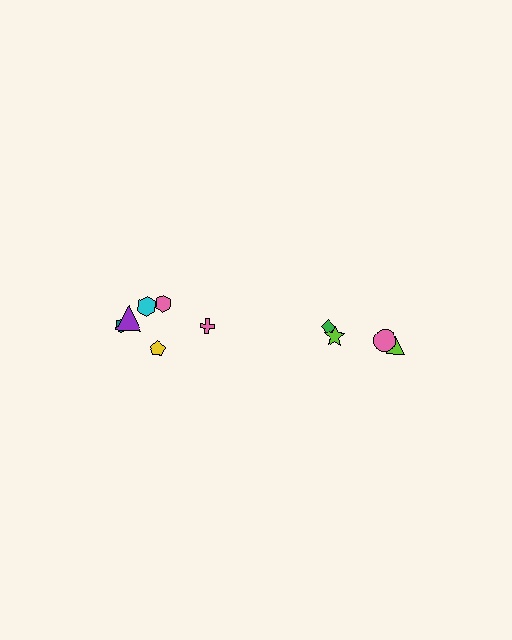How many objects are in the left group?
There are 6 objects.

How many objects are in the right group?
There are 4 objects.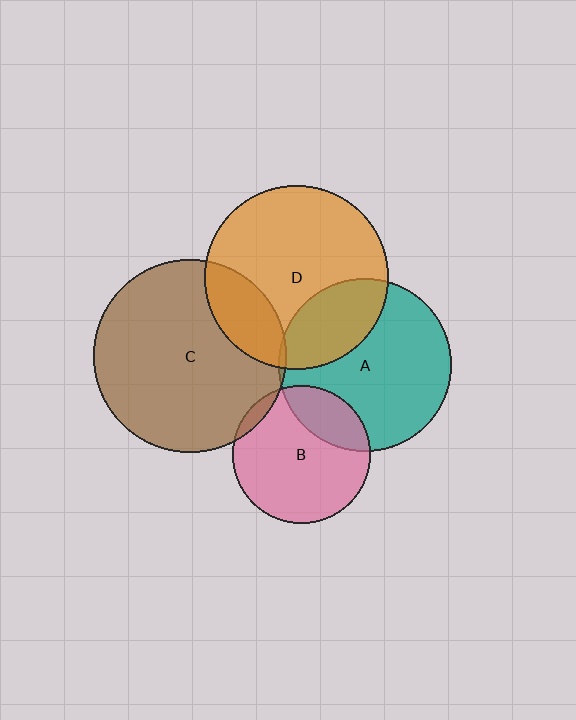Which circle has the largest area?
Circle C (brown).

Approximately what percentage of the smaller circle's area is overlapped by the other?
Approximately 25%.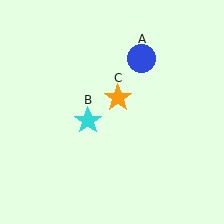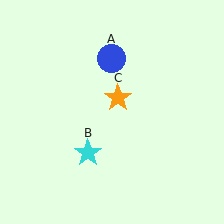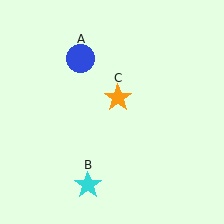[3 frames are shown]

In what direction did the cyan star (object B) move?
The cyan star (object B) moved down.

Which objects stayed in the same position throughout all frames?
Orange star (object C) remained stationary.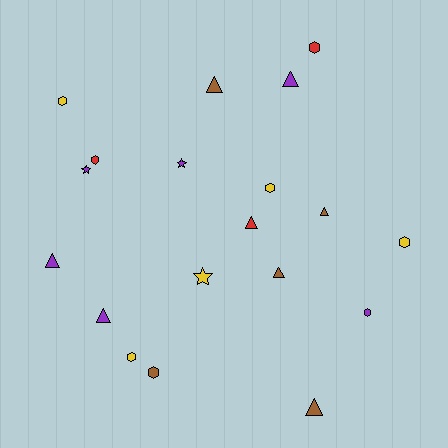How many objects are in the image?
There are 19 objects.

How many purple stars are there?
There are 2 purple stars.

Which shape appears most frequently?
Hexagon, with 8 objects.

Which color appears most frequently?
Purple, with 6 objects.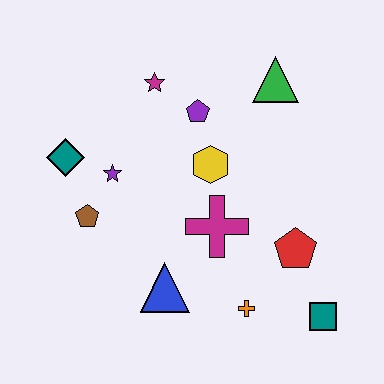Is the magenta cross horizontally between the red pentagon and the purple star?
Yes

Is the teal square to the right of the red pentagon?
Yes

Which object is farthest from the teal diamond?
The teal square is farthest from the teal diamond.